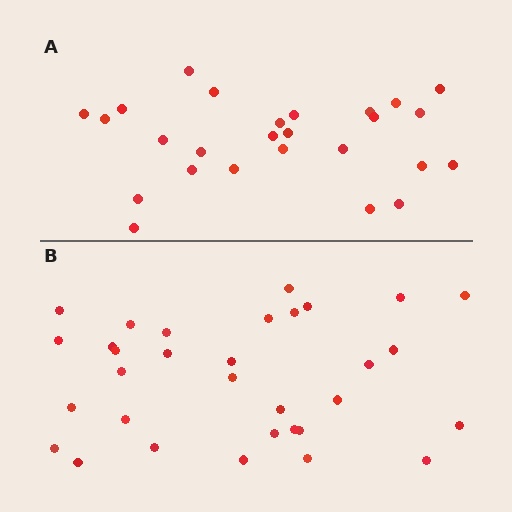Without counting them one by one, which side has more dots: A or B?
Region B (the bottom region) has more dots.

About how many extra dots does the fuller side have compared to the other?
Region B has about 6 more dots than region A.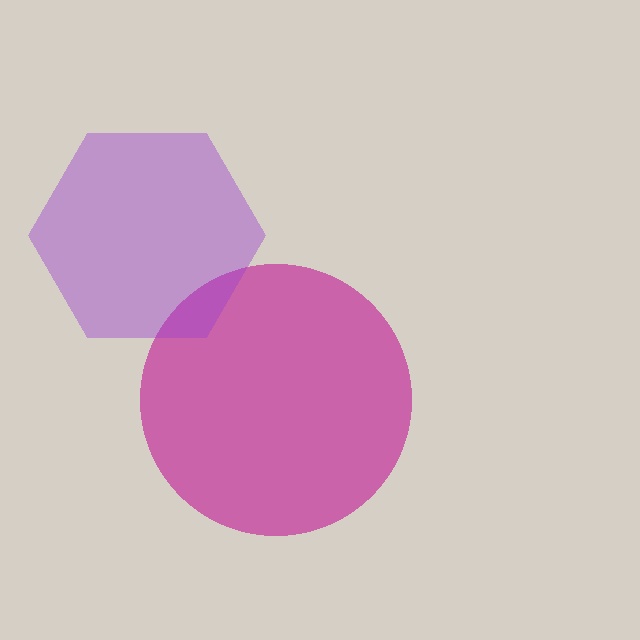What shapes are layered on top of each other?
The layered shapes are: a magenta circle, a purple hexagon.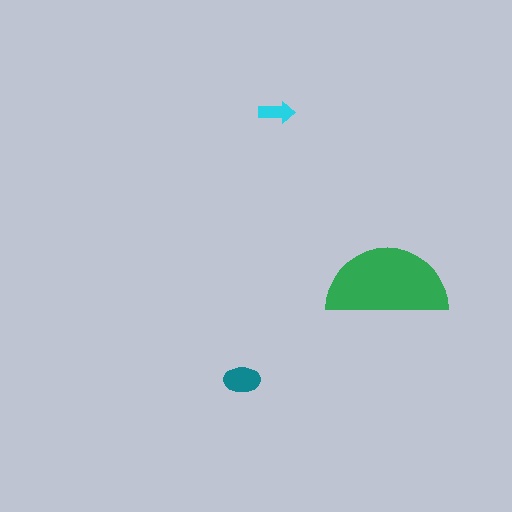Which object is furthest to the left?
The teal ellipse is leftmost.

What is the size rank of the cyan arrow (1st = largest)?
3rd.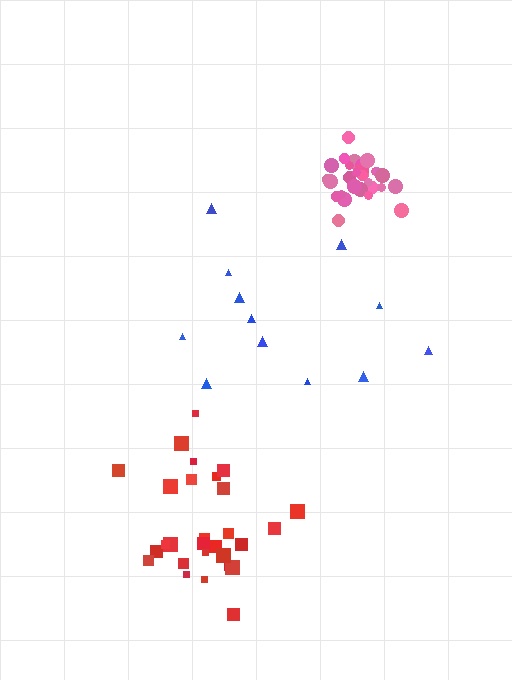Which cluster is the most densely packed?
Pink.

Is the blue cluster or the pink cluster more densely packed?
Pink.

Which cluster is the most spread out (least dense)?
Blue.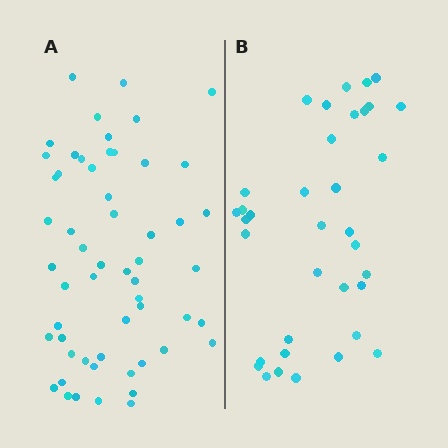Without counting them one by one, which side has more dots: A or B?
Region A (the left region) has more dots.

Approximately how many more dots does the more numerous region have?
Region A has approximately 20 more dots than region B.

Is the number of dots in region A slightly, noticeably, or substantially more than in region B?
Region A has substantially more. The ratio is roughly 1.6 to 1.